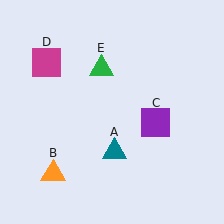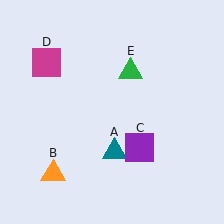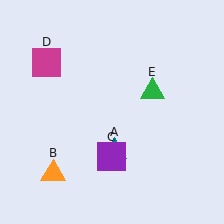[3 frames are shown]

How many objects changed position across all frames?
2 objects changed position: purple square (object C), green triangle (object E).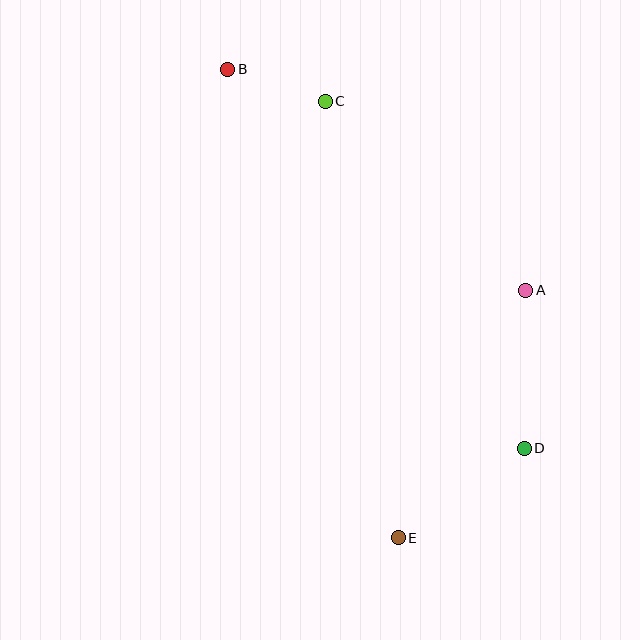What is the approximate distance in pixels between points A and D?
The distance between A and D is approximately 158 pixels.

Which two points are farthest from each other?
Points B and E are farthest from each other.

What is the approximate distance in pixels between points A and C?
The distance between A and C is approximately 276 pixels.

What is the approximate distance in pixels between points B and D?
The distance between B and D is approximately 481 pixels.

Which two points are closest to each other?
Points B and C are closest to each other.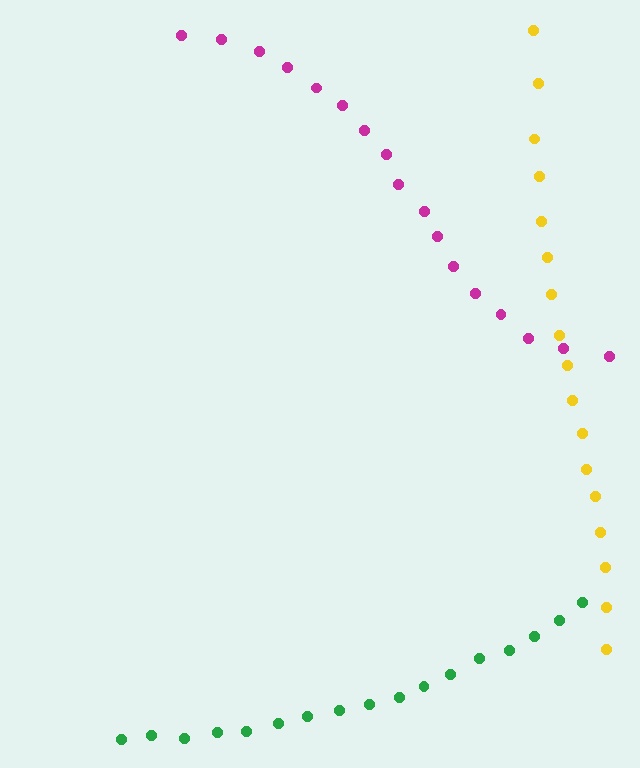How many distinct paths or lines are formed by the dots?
There are 3 distinct paths.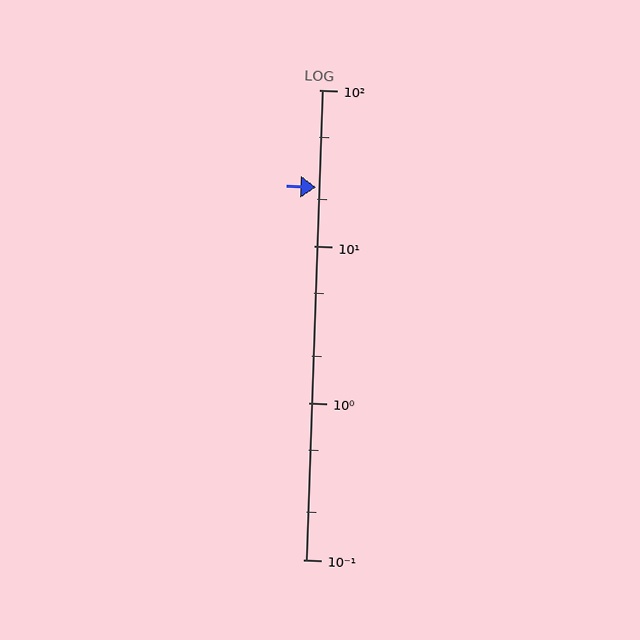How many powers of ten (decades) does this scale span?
The scale spans 3 decades, from 0.1 to 100.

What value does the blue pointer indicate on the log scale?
The pointer indicates approximately 24.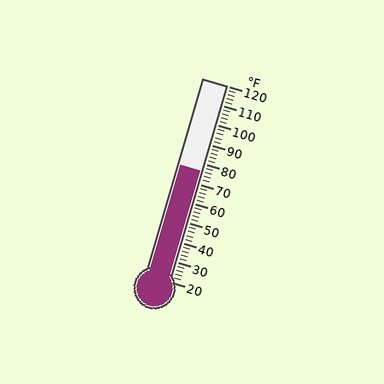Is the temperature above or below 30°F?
The temperature is above 30°F.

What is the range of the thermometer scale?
The thermometer scale ranges from 20°F to 120°F.